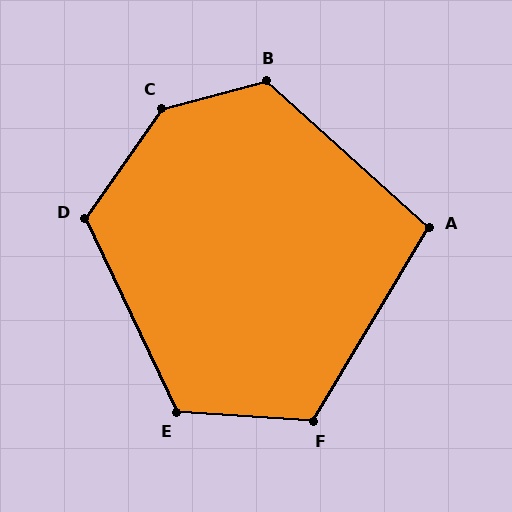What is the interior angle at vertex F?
Approximately 117 degrees (obtuse).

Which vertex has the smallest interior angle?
A, at approximately 101 degrees.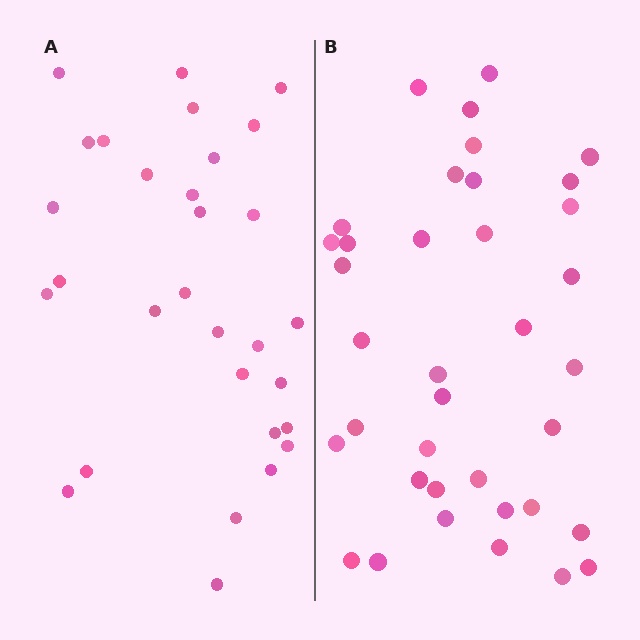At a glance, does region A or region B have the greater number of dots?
Region B (the right region) has more dots.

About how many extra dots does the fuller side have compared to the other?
Region B has roughly 8 or so more dots than region A.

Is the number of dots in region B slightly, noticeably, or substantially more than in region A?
Region B has only slightly more — the two regions are fairly close. The ratio is roughly 1.2 to 1.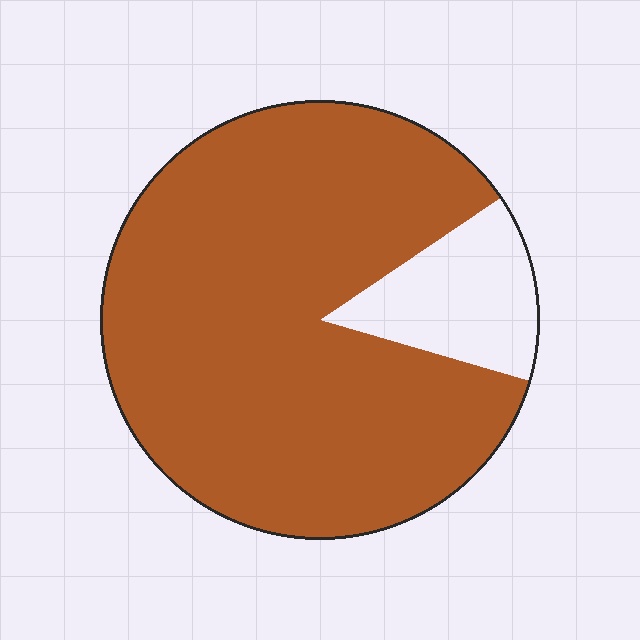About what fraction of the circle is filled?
About seven eighths (7/8).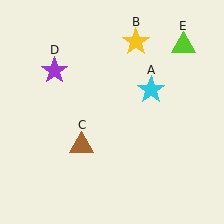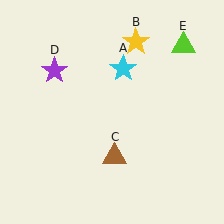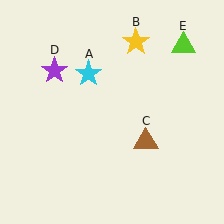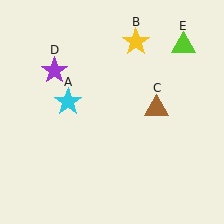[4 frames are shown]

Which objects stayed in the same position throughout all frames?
Yellow star (object B) and purple star (object D) and lime triangle (object E) remained stationary.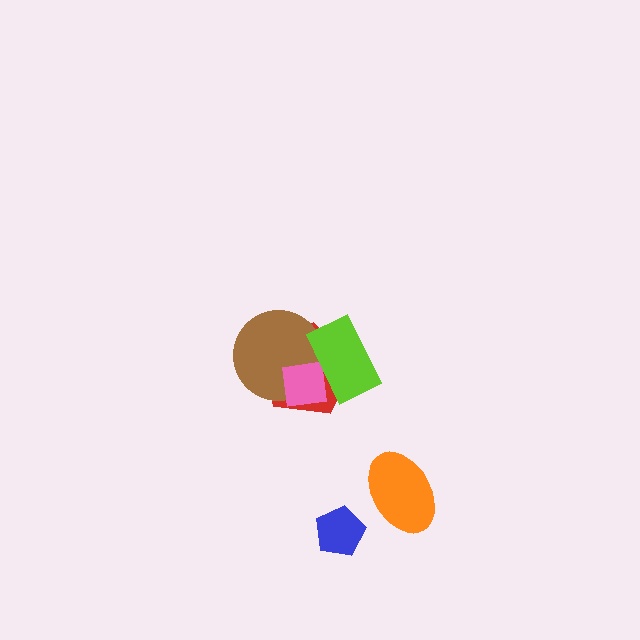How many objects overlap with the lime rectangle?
3 objects overlap with the lime rectangle.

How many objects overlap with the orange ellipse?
0 objects overlap with the orange ellipse.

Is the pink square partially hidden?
Yes, it is partially covered by another shape.